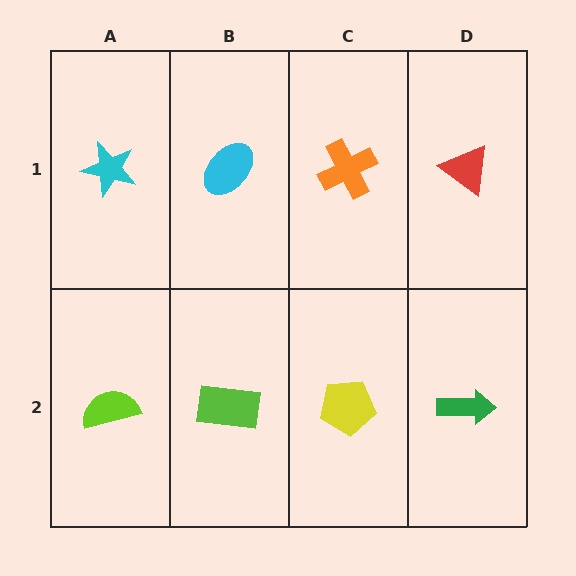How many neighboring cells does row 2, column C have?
3.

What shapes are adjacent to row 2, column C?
An orange cross (row 1, column C), a lime rectangle (row 2, column B), a green arrow (row 2, column D).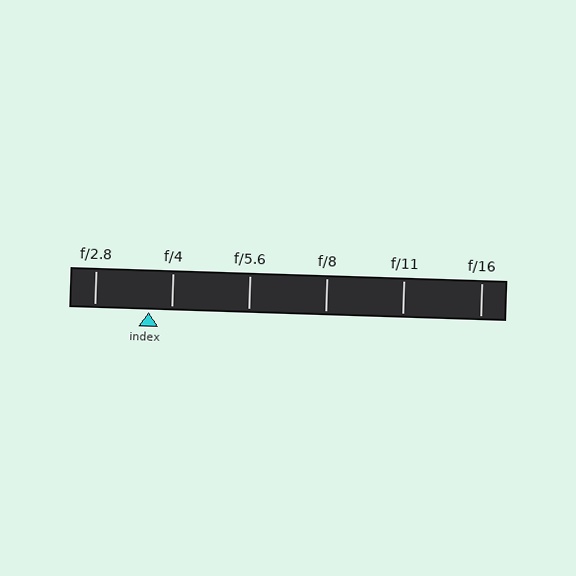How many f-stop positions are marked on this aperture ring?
There are 6 f-stop positions marked.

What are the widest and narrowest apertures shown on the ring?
The widest aperture shown is f/2.8 and the narrowest is f/16.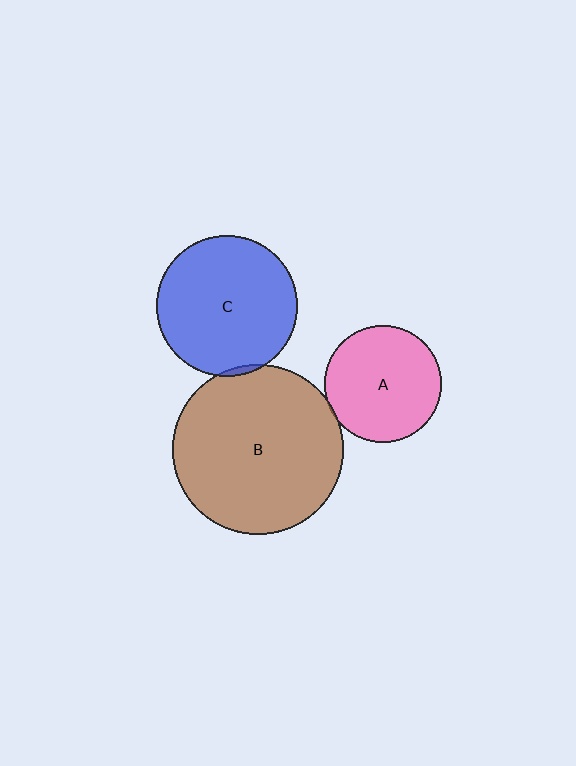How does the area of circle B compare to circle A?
Approximately 2.1 times.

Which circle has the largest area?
Circle B (brown).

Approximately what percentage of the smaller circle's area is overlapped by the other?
Approximately 5%.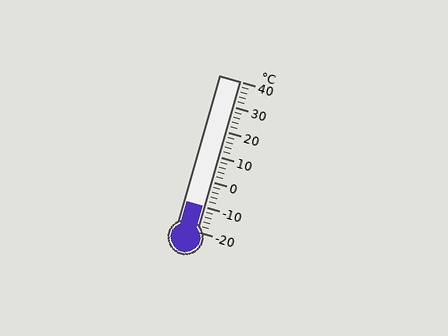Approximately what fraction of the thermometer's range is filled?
The thermometer is filled to approximately 15% of its range.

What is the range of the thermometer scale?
The thermometer scale ranges from -20°C to 40°C.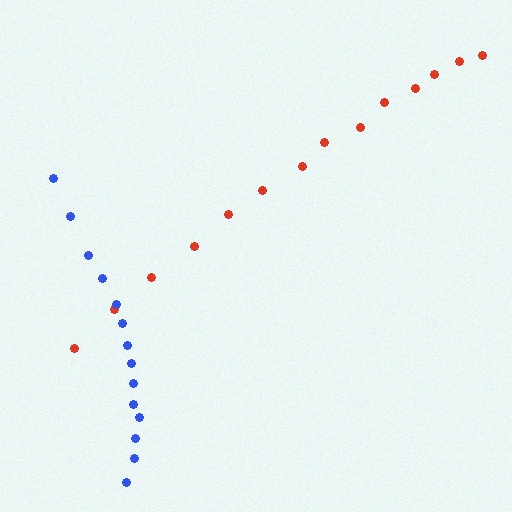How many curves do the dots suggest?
There are 2 distinct paths.